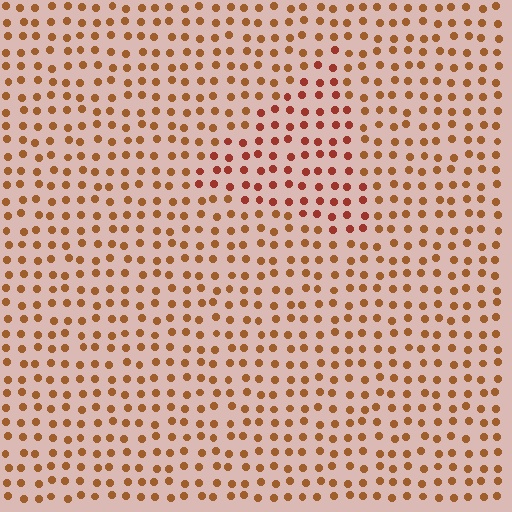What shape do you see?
I see a triangle.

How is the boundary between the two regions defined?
The boundary is defined purely by a slight shift in hue (about 22 degrees). Spacing, size, and orientation are identical on both sides.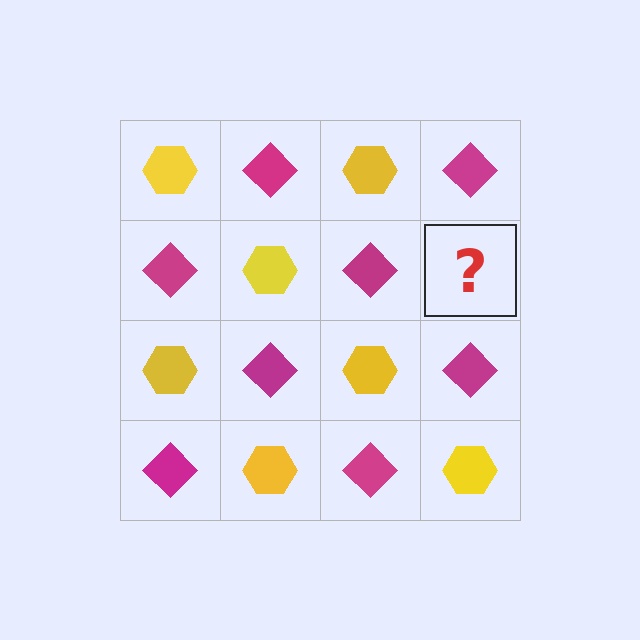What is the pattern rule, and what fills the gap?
The rule is that it alternates yellow hexagon and magenta diamond in a checkerboard pattern. The gap should be filled with a yellow hexagon.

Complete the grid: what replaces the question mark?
The question mark should be replaced with a yellow hexagon.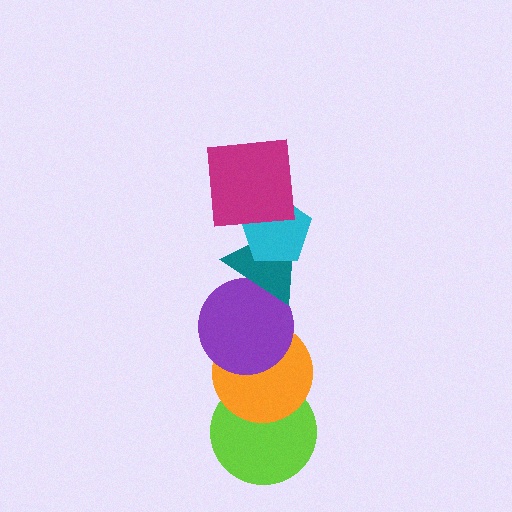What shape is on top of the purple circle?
The teal triangle is on top of the purple circle.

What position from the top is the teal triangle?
The teal triangle is 3rd from the top.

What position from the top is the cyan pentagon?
The cyan pentagon is 2nd from the top.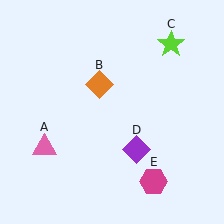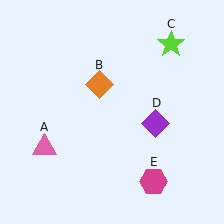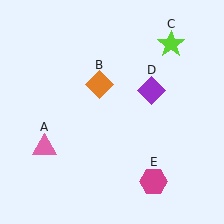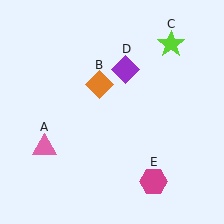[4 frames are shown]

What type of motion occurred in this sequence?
The purple diamond (object D) rotated counterclockwise around the center of the scene.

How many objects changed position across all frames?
1 object changed position: purple diamond (object D).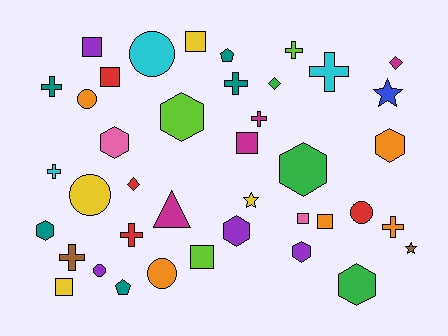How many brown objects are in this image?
There are 2 brown objects.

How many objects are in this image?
There are 40 objects.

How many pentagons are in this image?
There are 2 pentagons.